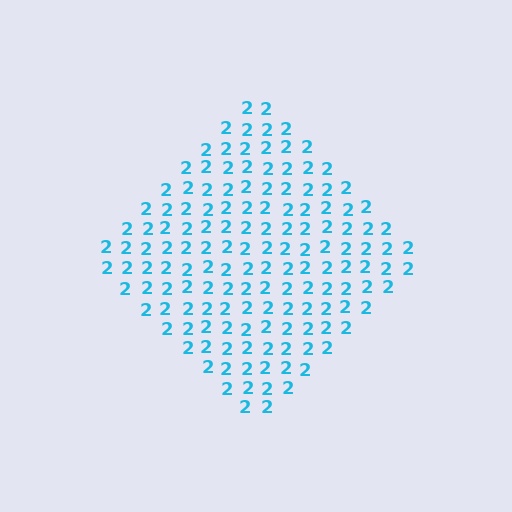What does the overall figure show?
The overall figure shows a diamond.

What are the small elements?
The small elements are digit 2's.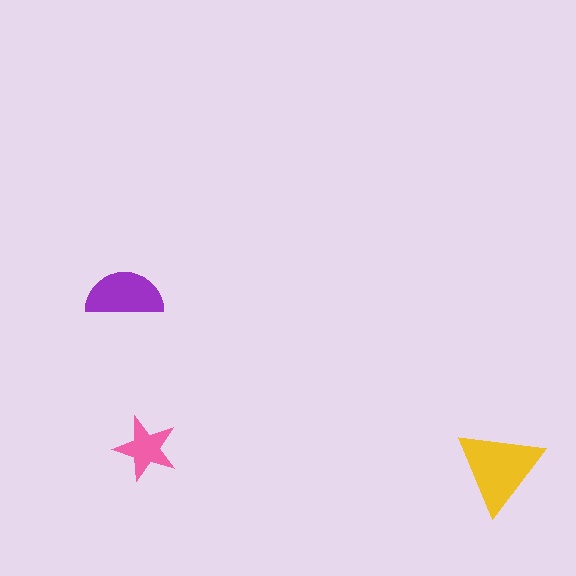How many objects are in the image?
There are 3 objects in the image.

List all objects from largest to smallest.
The yellow triangle, the purple semicircle, the pink star.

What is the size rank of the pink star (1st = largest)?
3rd.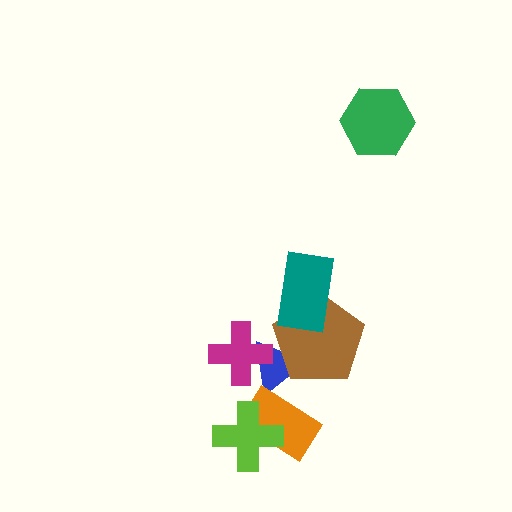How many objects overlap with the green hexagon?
0 objects overlap with the green hexagon.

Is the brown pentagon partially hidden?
Yes, it is partially covered by another shape.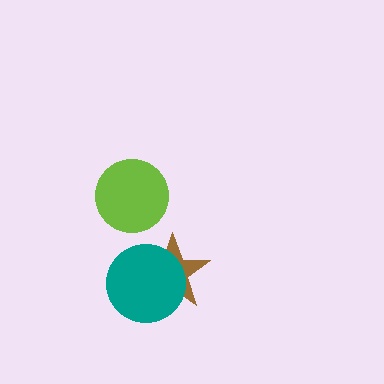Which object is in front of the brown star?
The teal circle is in front of the brown star.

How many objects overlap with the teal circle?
1 object overlaps with the teal circle.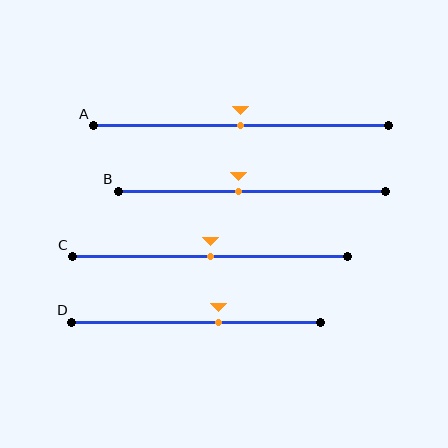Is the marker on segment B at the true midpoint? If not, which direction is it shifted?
No, the marker on segment B is shifted to the left by about 5% of the segment length.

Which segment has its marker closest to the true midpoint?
Segment A has its marker closest to the true midpoint.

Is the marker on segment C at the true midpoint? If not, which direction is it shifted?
Yes, the marker on segment C is at the true midpoint.